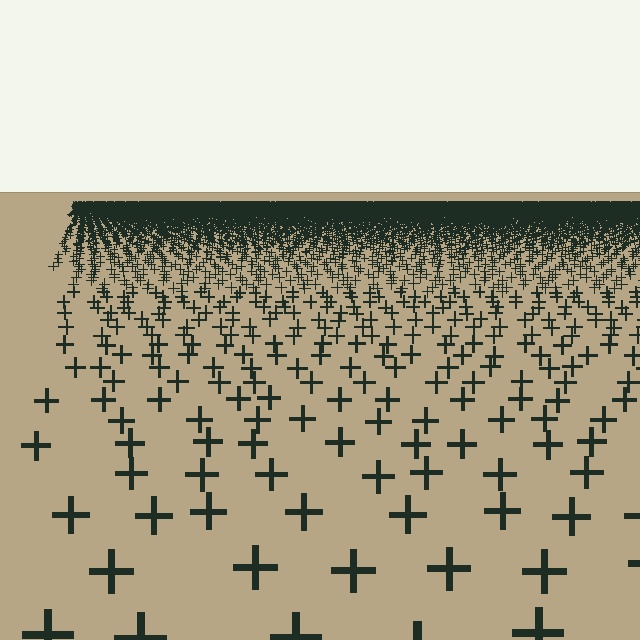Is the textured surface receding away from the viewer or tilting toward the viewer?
The surface is receding away from the viewer. Texture elements get smaller and denser toward the top.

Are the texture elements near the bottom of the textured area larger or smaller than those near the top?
Larger. Near the bottom, elements are closer to the viewer and appear at a bigger on-screen size.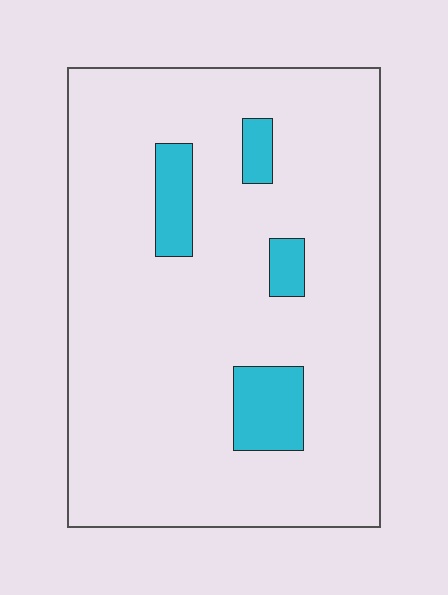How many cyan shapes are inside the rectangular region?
4.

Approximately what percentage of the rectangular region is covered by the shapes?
Approximately 10%.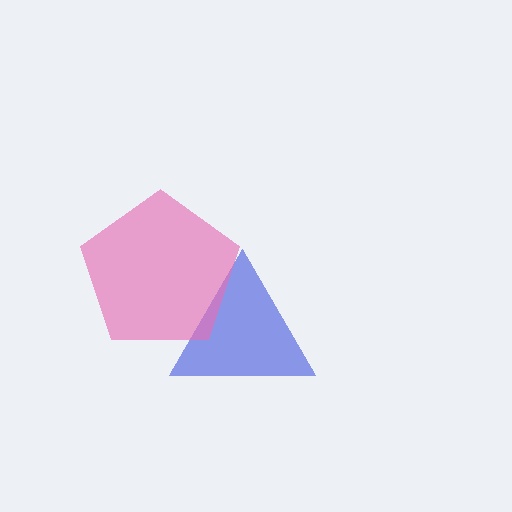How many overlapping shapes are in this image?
There are 2 overlapping shapes in the image.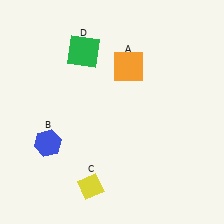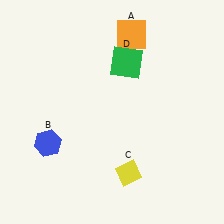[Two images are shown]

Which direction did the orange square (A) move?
The orange square (A) moved up.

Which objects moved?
The objects that moved are: the orange square (A), the yellow diamond (C), the green square (D).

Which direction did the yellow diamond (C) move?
The yellow diamond (C) moved right.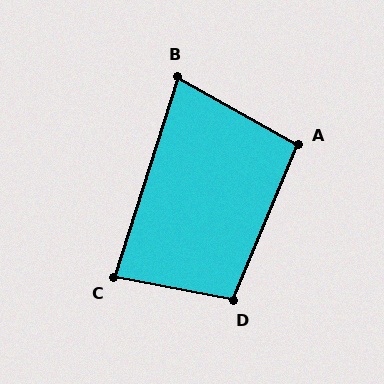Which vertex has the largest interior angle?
D, at approximately 102 degrees.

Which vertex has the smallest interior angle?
B, at approximately 78 degrees.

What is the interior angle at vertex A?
Approximately 97 degrees (obtuse).